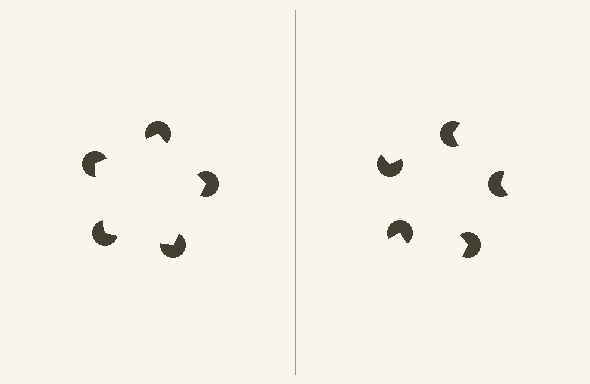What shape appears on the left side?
An illusory pentagon.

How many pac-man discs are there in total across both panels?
10 — 5 on each side.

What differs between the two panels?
The pac-man discs are positioned identically on both sides; only the wedge orientations differ. On the left they align to a pentagon; on the right they are misaligned.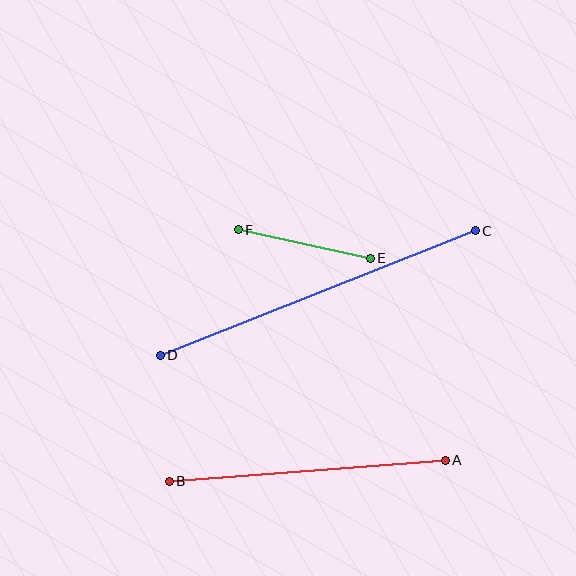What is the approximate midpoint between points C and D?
The midpoint is at approximately (318, 293) pixels.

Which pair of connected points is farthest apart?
Points C and D are farthest apart.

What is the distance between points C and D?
The distance is approximately 339 pixels.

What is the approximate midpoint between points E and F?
The midpoint is at approximately (304, 244) pixels.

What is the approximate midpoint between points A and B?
The midpoint is at approximately (307, 471) pixels.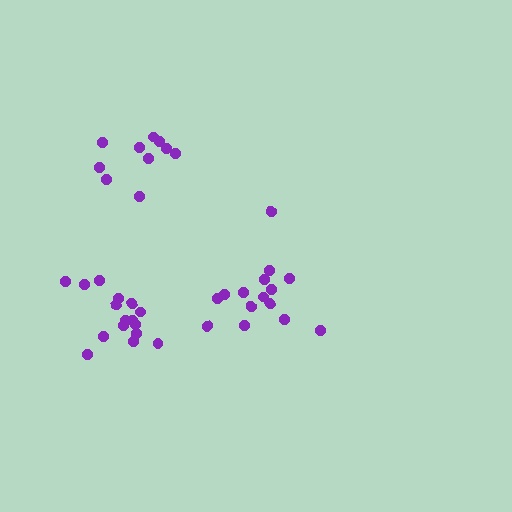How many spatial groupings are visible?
There are 3 spatial groupings.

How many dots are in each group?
Group 1: 16 dots, Group 2: 10 dots, Group 3: 15 dots (41 total).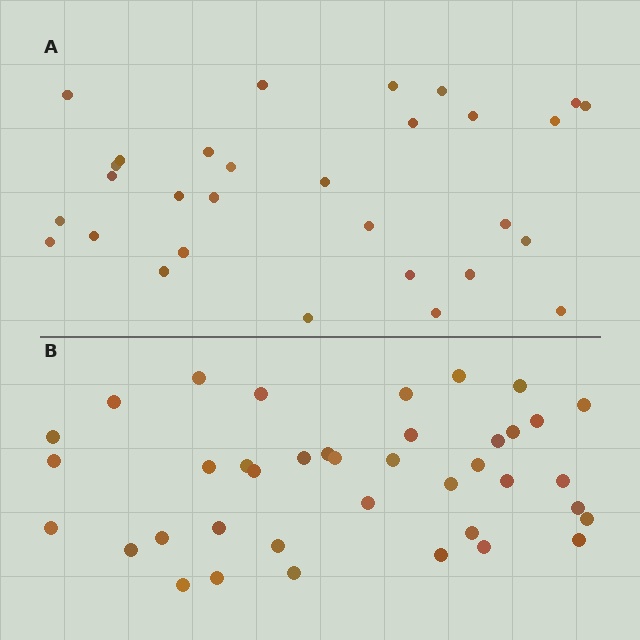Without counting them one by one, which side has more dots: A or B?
Region B (the bottom region) has more dots.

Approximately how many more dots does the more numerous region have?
Region B has roughly 8 or so more dots than region A.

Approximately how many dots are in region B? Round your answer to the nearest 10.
About 40 dots. (The exact count is 39, which rounds to 40.)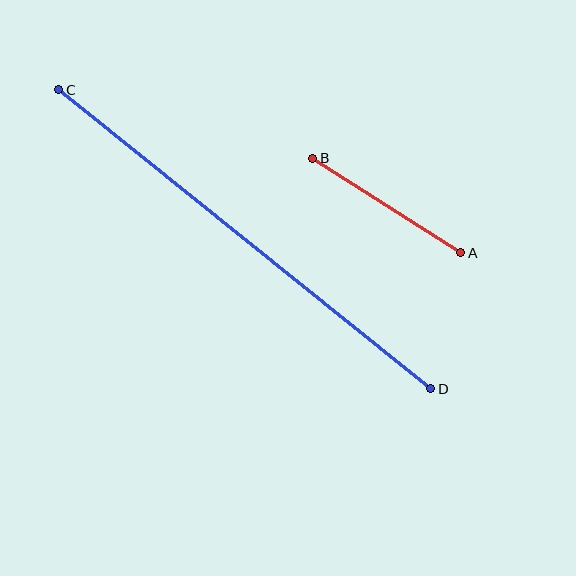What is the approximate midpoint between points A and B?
The midpoint is at approximately (387, 206) pixels.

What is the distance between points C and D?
The distance is approximately 477 pixels.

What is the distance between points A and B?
The distance is approximately 176 pixels.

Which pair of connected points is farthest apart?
Points C and D are farthest apart.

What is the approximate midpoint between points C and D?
The midpoint is at approximately (245, 239) pixels.